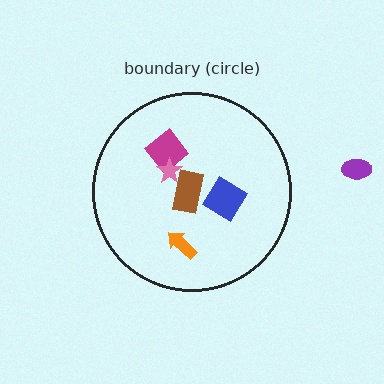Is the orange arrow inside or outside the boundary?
Inside.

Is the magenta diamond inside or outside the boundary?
Inside.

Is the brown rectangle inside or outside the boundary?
Inside.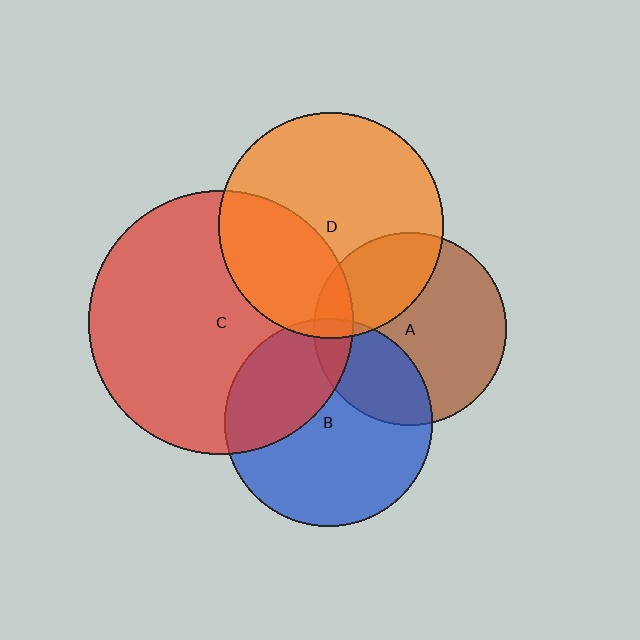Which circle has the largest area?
Circle C (red).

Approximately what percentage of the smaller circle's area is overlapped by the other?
Approximately 5%.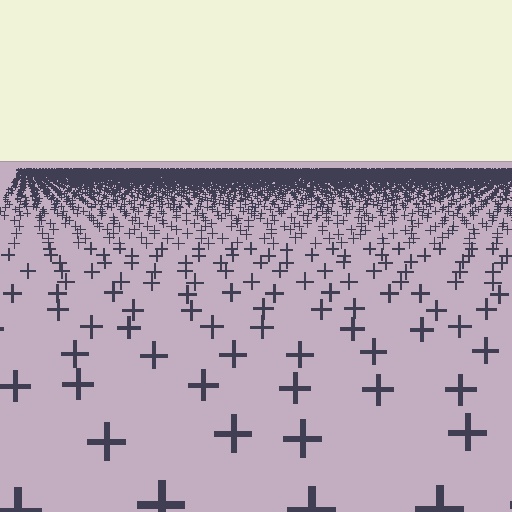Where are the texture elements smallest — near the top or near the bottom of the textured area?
Near the top.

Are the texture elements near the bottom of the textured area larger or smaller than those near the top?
Larger. Near the bottom, elements are closer to the viewer and appear at a bigger on-screen size.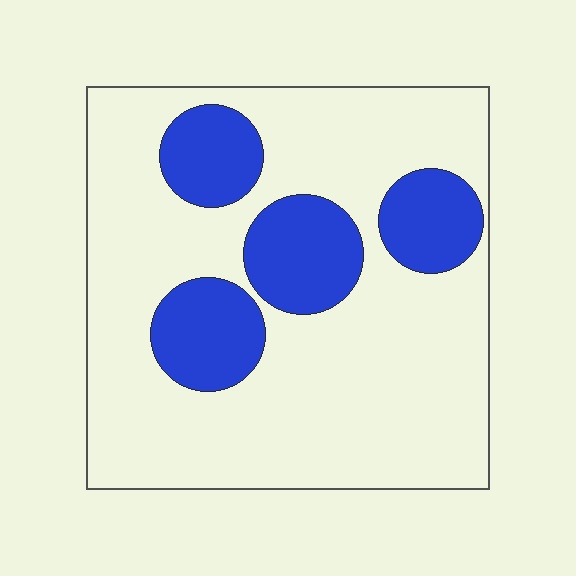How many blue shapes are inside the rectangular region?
4.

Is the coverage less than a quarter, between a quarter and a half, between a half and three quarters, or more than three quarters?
Less than a quarter.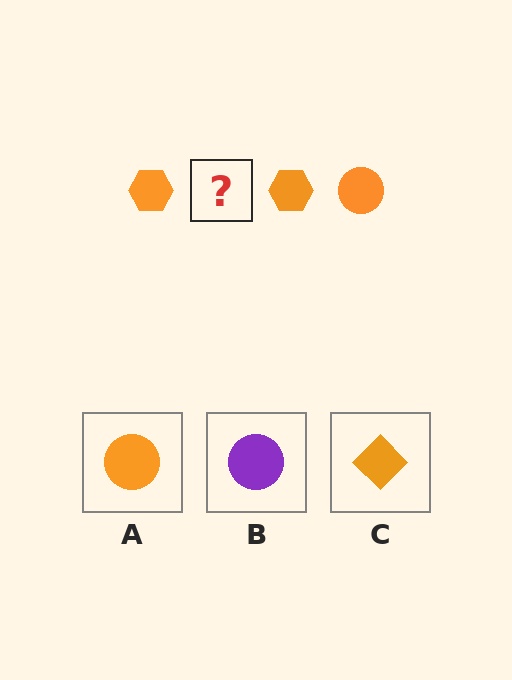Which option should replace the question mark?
Option A.